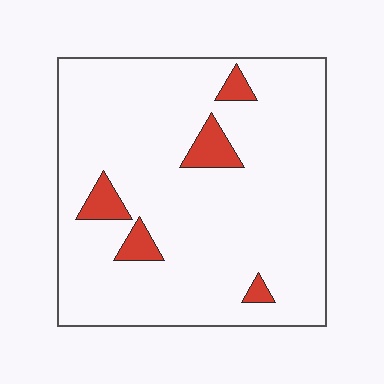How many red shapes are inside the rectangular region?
5.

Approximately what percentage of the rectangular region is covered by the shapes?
Approximately 10%.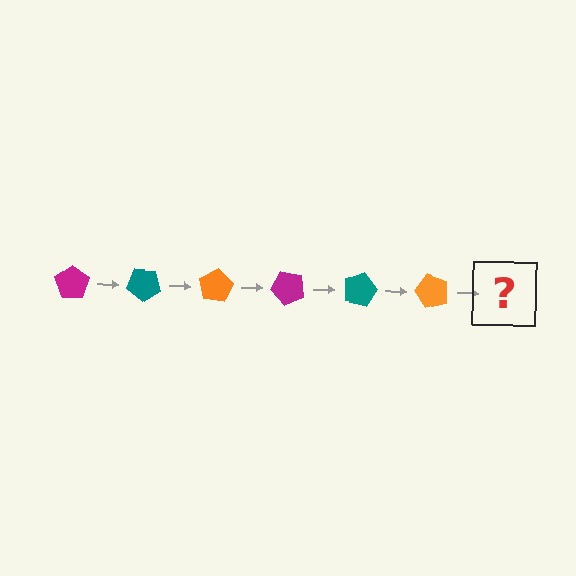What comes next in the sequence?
The next element should be a magenta pentagon, rotated 240 degrees from the start.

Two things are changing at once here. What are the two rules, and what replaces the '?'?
The two rules are that it rotates 40 degrees each step and the color cycles through magenta, teal, and orange. The '?' should be a magenta pentagon, rotated 240 degrees from the start.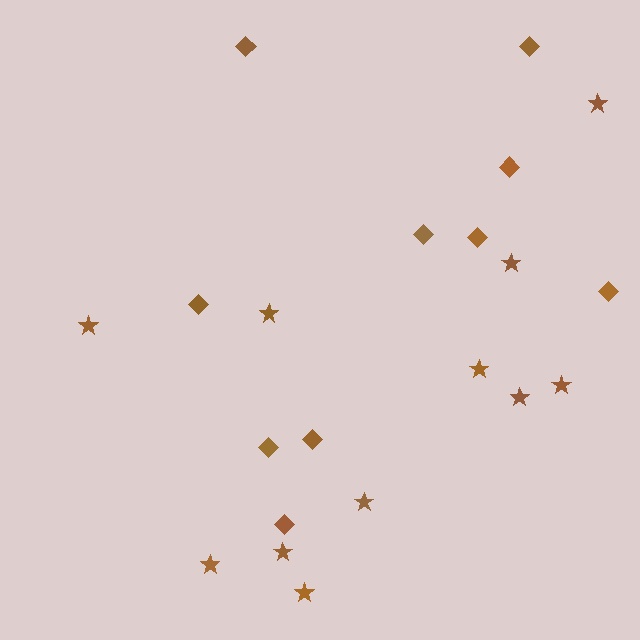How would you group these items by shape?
There are 2 groups: one group of stars (11) and one group of diamonds (10).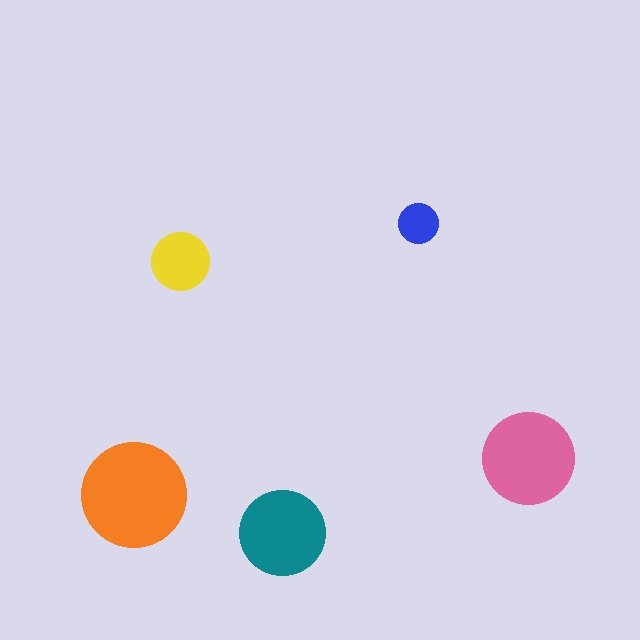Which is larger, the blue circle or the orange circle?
The orange one.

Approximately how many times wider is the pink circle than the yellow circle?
About 1.5 times wider.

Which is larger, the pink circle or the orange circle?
The orange one.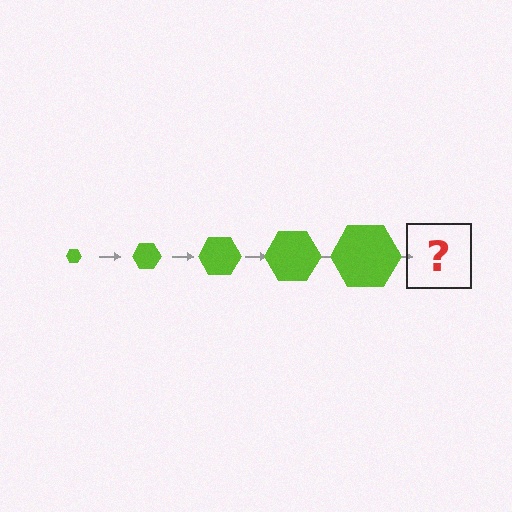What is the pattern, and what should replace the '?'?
The pattern is that the hexagon gets progressively larger each step. The '?' should be a lime hexagon, larger than the previous one.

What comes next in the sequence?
The next element should be a lime hexagon, larger than the previous one.